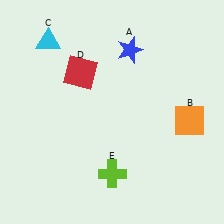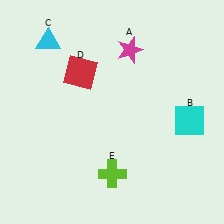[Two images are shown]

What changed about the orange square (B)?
In Image 1, B is orange. In Image 2, it changed to cyan.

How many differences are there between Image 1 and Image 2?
There are 2 differences between the two images.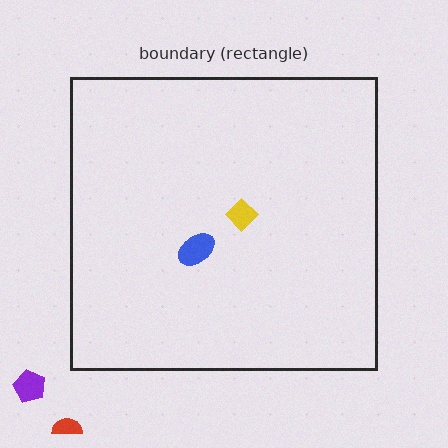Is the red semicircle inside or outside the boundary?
Outside.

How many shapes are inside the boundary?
2 inside, 2 outside.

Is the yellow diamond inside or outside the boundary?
Inside.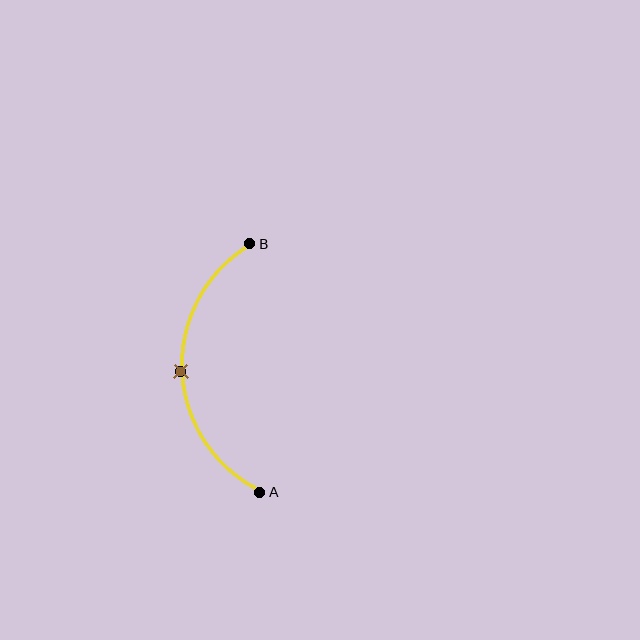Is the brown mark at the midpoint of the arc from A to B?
Yes. The brown mark lies on the arc at equal arc-length from both A and B — it is the arc midpoint.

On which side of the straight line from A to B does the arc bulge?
The arc bulges to the left of the straight line connecting A and B.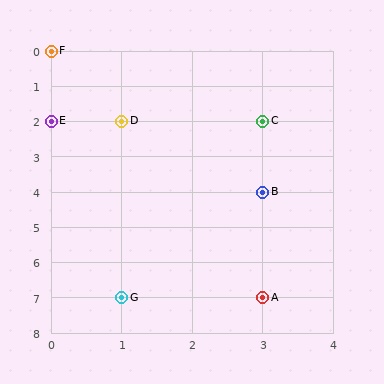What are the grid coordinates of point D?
Point D is at grid coordinates (1, 2).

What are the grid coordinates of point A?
Point A is at grid coordinates (3, 7).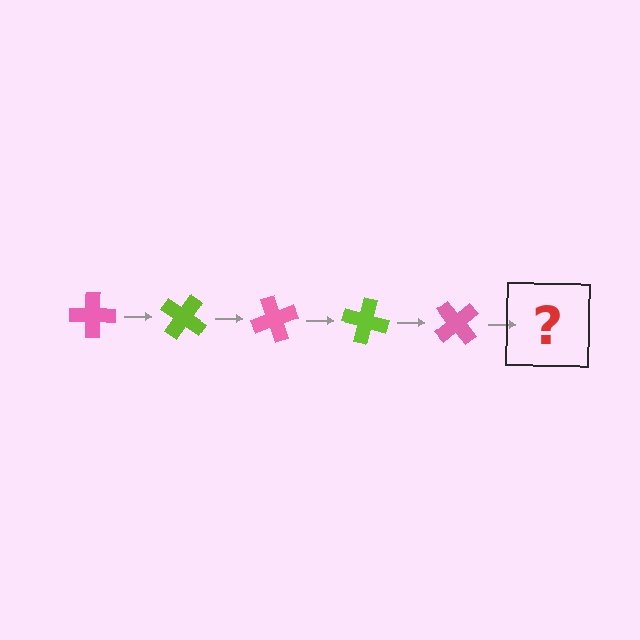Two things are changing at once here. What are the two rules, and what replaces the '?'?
The two rules are that it rotates 35 degrees each step and the color cycles through pink and lime. The '?' should be a lime cross, rotated 175 degrees from the start.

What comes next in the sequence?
The next element should be a lime cross, rotated 175 degrees from the start.